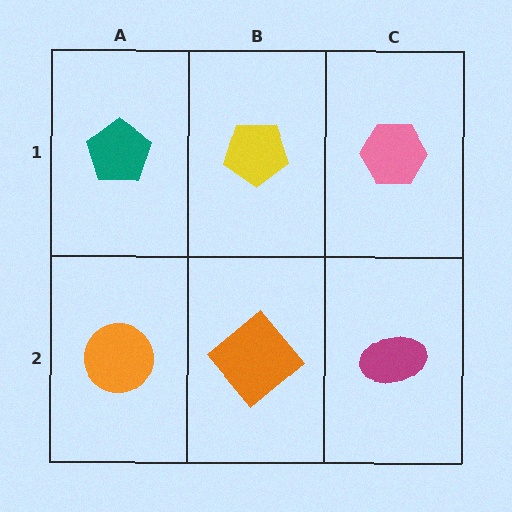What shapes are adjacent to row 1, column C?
A magenta ellipse (row 2, column C), a yellow pentagon (row 1, column B).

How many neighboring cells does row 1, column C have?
2.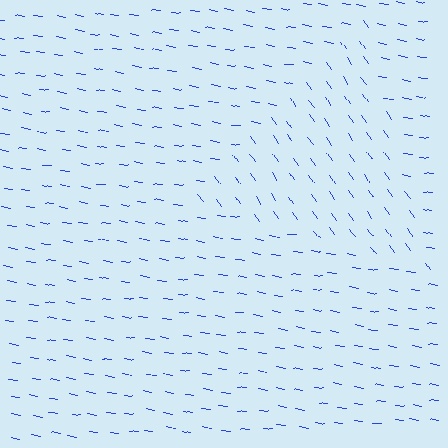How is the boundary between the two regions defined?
The boundary is defined purely by a change in line orientation (approximately 45 degrees difference). All lines are the same color and thickness.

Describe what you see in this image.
The image is filled with small blue line segments. A triangle region in the image has lines oriented differently from the surrounding lines, creating a visible texture boundary.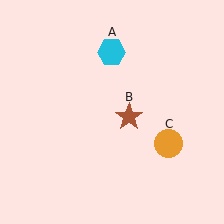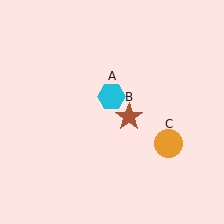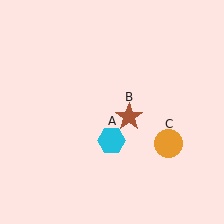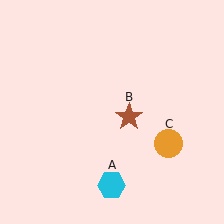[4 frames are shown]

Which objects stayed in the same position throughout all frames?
Brown star (object B) and orange circle (object C) remained stationary.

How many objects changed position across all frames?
1 object changed position: cyan hexagon (object A).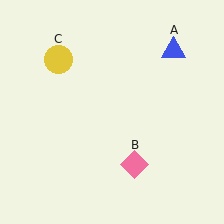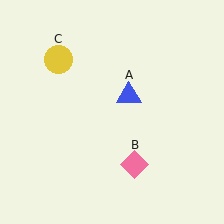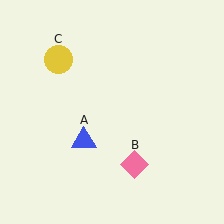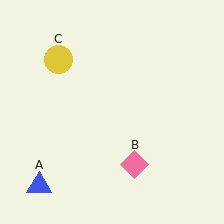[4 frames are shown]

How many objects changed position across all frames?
1 object changed position: blue triangle (object A).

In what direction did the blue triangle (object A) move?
The blue triangle (object A) moved down and to the left.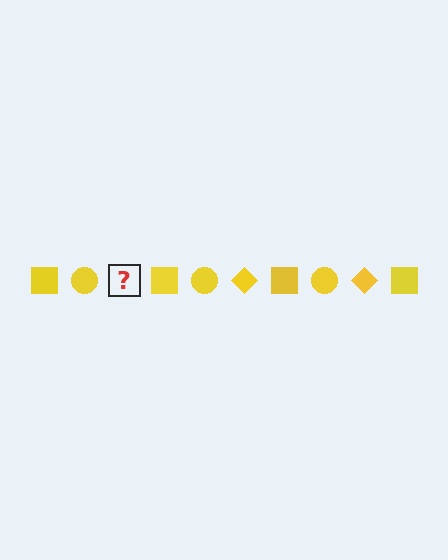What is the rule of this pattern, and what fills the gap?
The rule is that the pattern cycles through square, circle, diamond shapes in yellow. The gap should be filled with a yellow diamond.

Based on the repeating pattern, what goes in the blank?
The blank should be a yellow diamond.